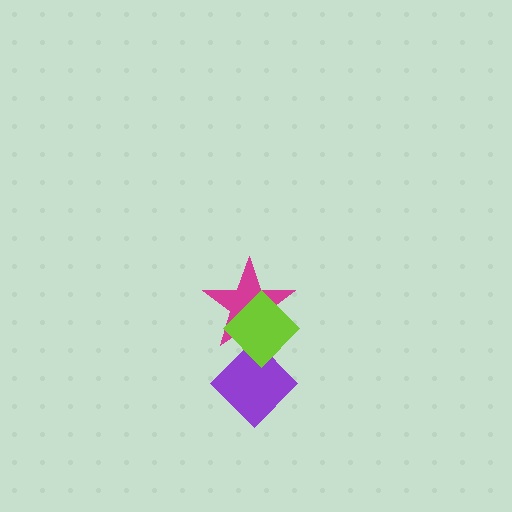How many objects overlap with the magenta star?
2 objects overlap with the magenta star.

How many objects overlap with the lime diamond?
2 objects overlap with the lime diamond.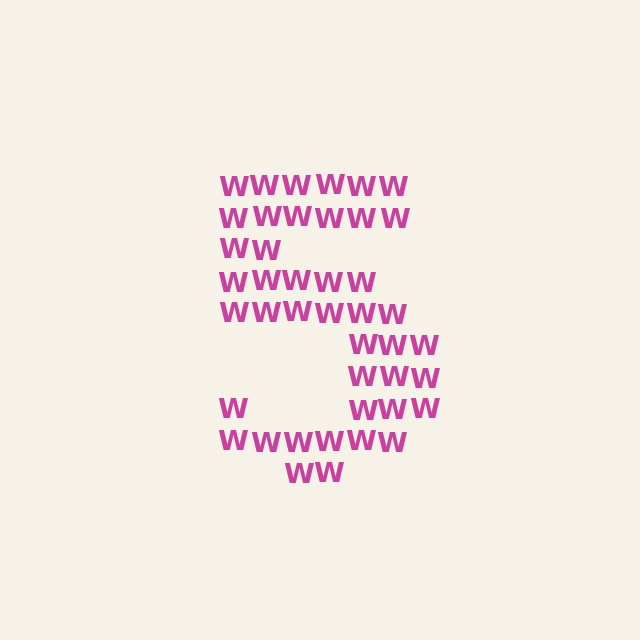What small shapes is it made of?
It is made of small letter W's.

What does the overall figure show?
The overall figure shows the digit 5.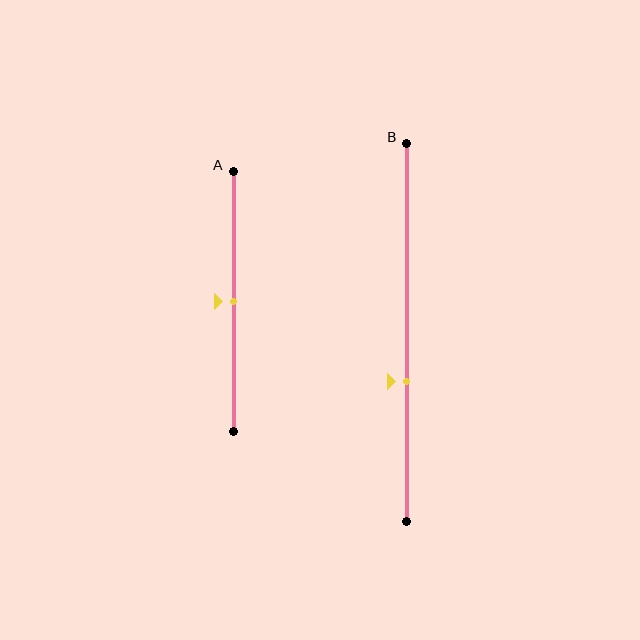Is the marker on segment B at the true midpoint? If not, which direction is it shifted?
No, the marker on segment B is shifted downward by about 13% of the segment length.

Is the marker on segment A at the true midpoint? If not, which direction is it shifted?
Yes, the marker on segment A is at the true midpoint.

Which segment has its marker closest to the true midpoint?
Segment A has its marker closest to the true midpoint.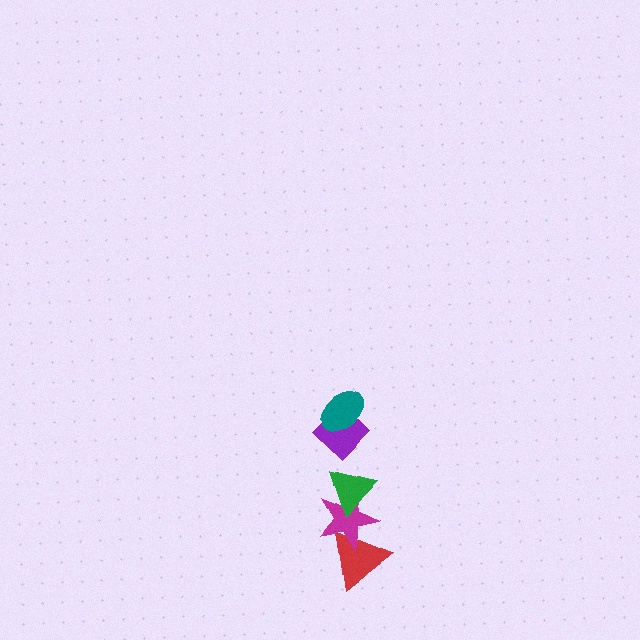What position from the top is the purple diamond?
The purple diamond is 2nd from the top.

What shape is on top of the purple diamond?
The teal ellipse is on top of the purple diamond.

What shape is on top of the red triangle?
The magenta star is on top of the red triangle.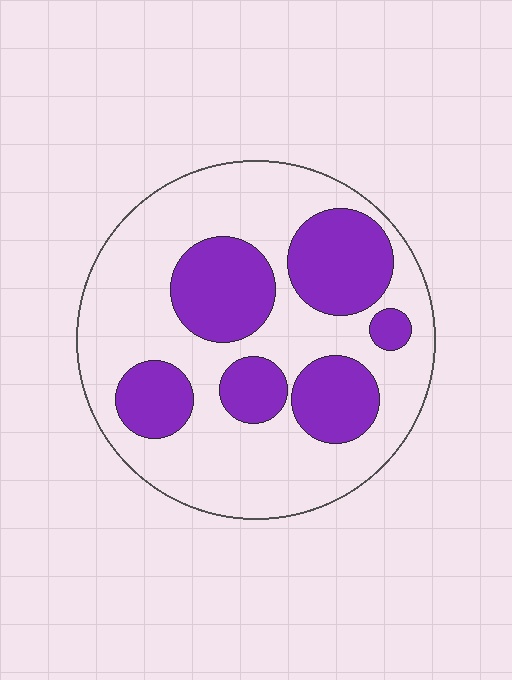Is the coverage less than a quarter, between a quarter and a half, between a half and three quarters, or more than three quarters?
Between a quarter and a half.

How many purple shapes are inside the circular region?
6.